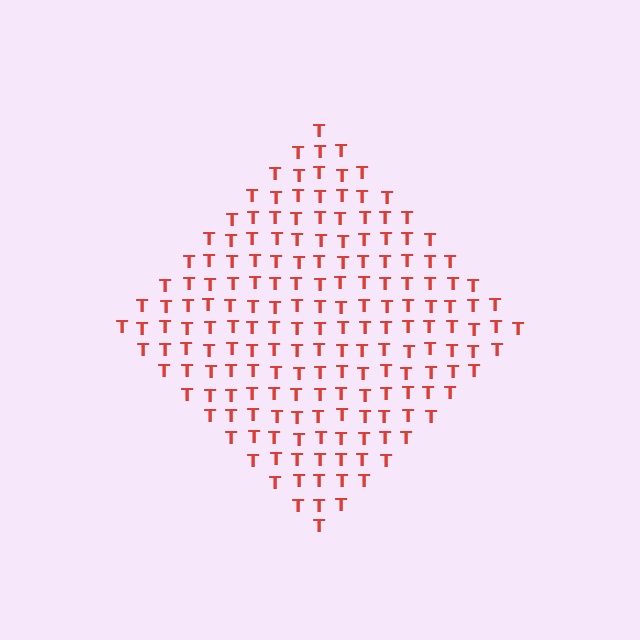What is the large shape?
The large shape is a diamond.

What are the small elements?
The small elements are letter T's.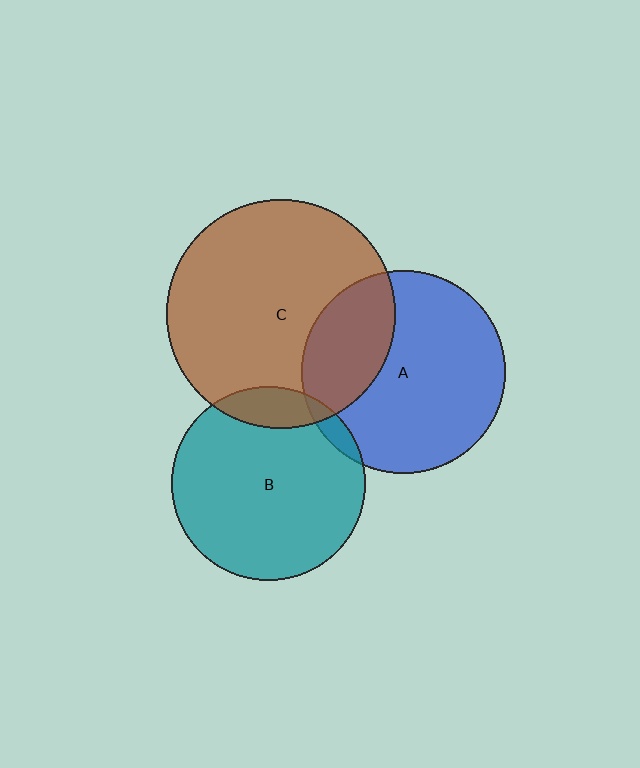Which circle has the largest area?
Circle C (brown).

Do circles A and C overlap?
Yes.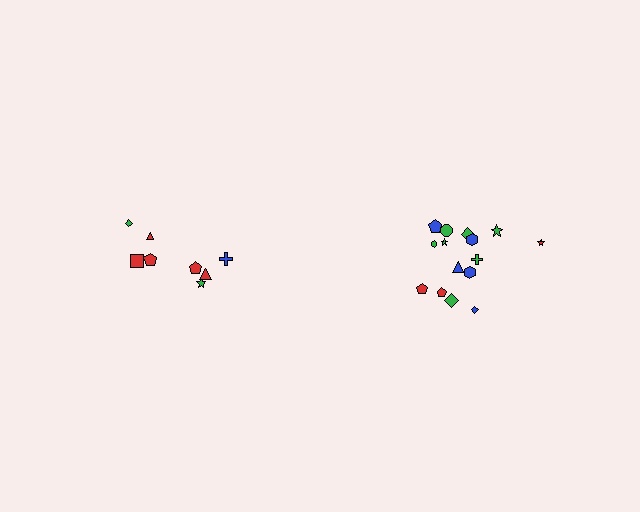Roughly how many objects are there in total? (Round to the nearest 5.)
Roughly 25 objects in total.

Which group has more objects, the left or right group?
The right group.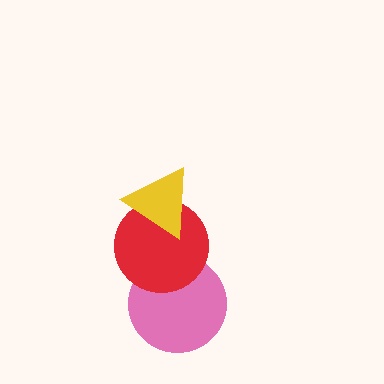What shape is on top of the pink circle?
The red circle is on top of the pink circle.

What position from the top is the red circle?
The red circle is 2nd from the top.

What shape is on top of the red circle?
The yellow triangle is on top of the red circle.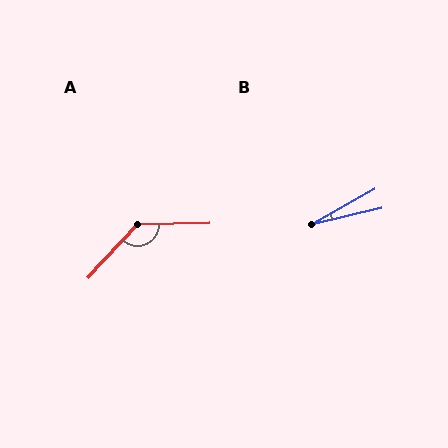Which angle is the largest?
A, at approximately 134 degrees.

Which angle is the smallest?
B, at approximately 17 degrees.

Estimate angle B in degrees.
Approximately 17 degrees.